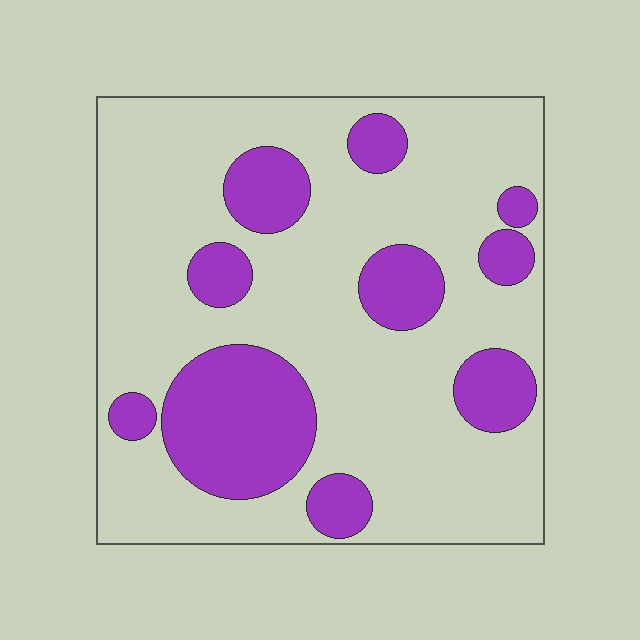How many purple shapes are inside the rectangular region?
10.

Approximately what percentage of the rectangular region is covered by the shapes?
Approximately 25%.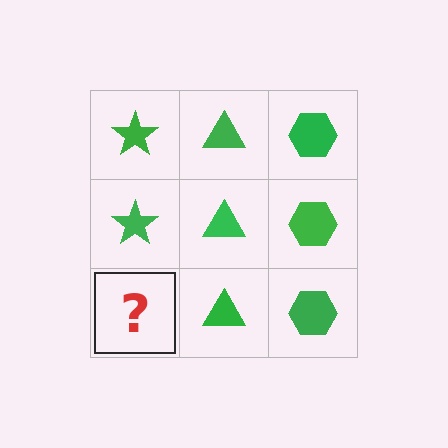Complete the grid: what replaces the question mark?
The question mark should be replaced with a green star.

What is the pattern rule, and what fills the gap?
The rule is that each column has a consistent shape. The gap should be filled with a green star.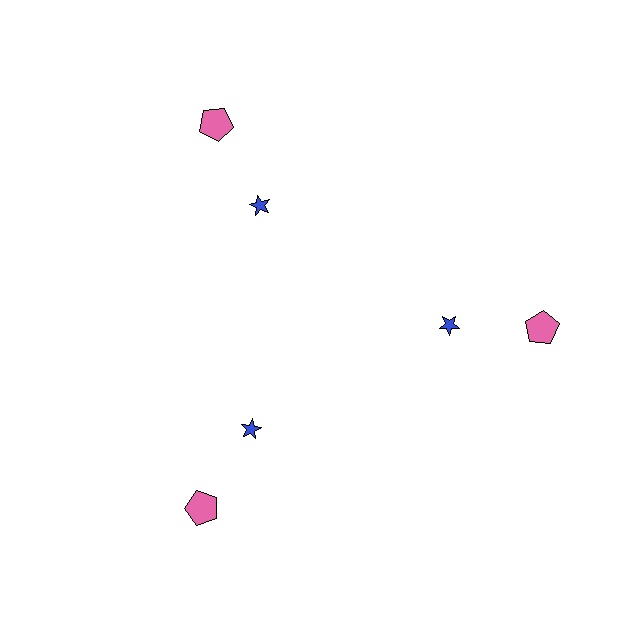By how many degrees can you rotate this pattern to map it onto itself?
The pattern maps onto itself every 120 degrees of rotation.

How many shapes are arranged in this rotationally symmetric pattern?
There are 6 shapes, arranged in 3 groups of 2.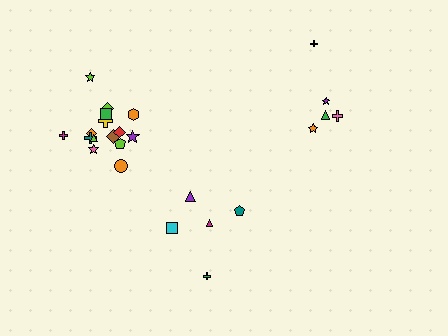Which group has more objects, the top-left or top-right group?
The top-left group.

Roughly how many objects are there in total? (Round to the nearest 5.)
Roughly 25 objects in total.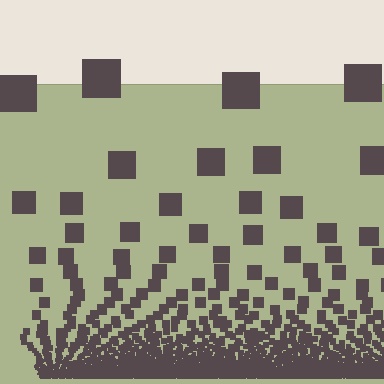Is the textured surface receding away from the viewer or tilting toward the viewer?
The surface appears to tilt toward the viewer. Texture elements get larger and sparser toward the top.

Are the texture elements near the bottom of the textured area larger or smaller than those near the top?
Smaller. The gradient is inverted — elements near the bottom are smaller and denser.